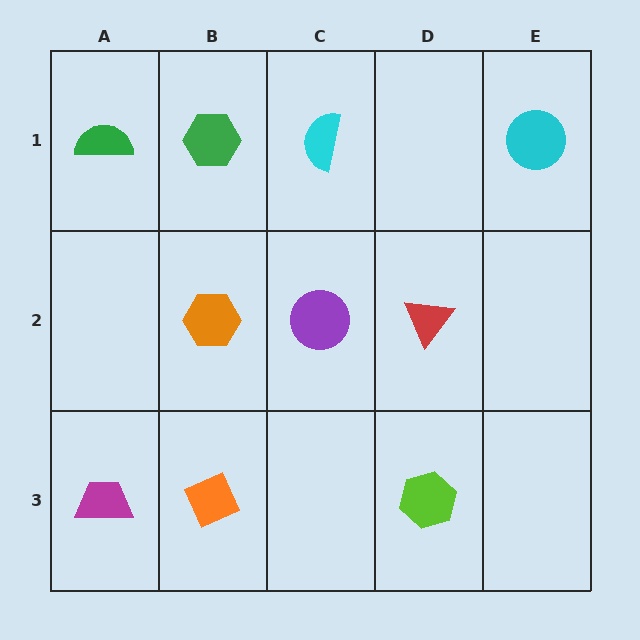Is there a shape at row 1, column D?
No, that cell is empty.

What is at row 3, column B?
An orange diamond.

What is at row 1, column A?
A green semicircle.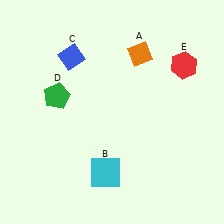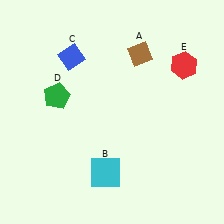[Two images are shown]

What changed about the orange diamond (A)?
In Image 1, A is orange. In Image 2, it changed to brown.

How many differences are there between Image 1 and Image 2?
There is 1 difference between the two images.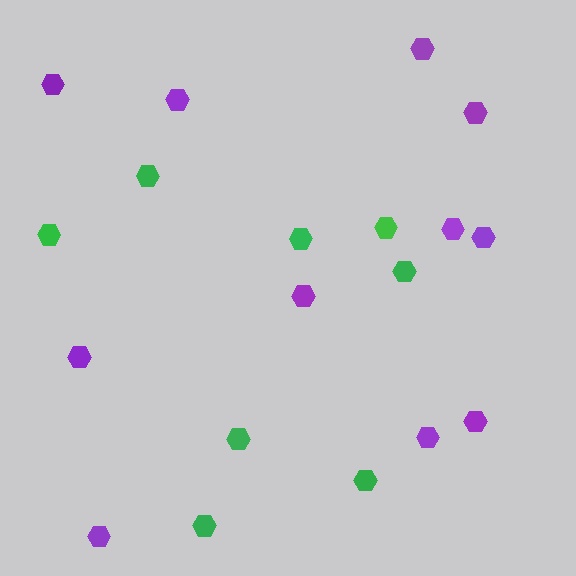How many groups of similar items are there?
There are 2 groups: one group of green hexagons (8) and one group of purple hexagons (11).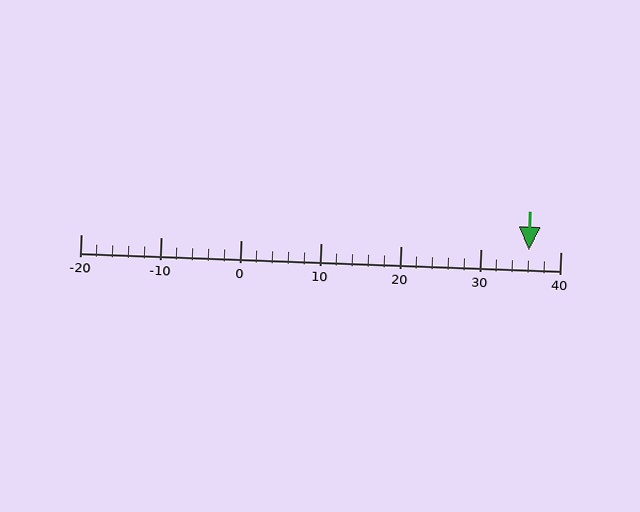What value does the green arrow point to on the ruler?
The green arrow points to approximately 36.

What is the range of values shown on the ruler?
The ruler shows values from -20 to 40.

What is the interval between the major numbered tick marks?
The major tick marks are spaced 10 units apart.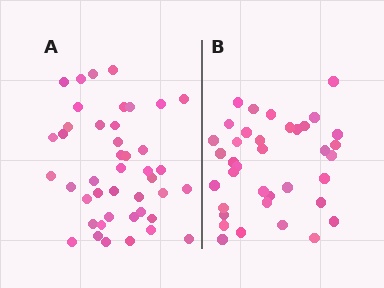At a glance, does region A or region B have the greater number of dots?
Region A (the left region) has more dots.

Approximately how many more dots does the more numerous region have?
Region A has about 6 more dots than region B.